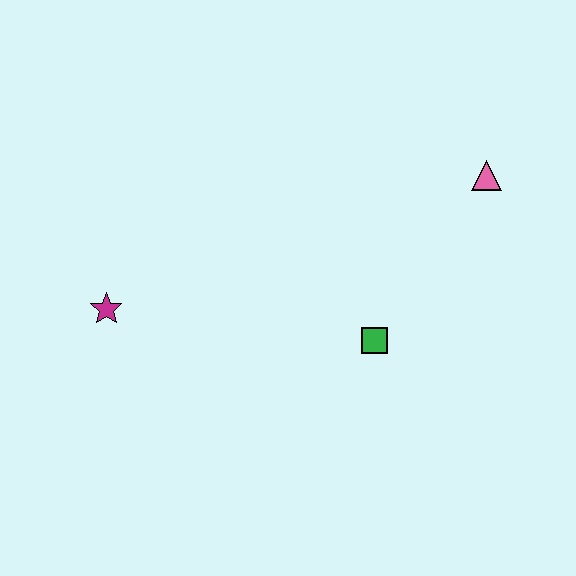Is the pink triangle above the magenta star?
Yes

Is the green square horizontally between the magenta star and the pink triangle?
Yes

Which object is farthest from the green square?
The magenta star is farthest from the green square.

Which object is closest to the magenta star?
The green square is closest to the magenta star.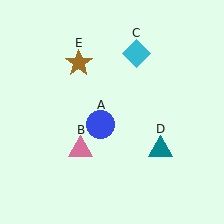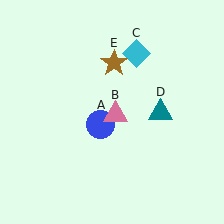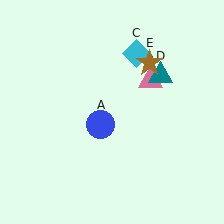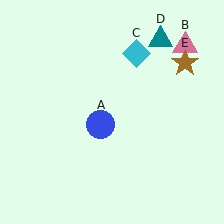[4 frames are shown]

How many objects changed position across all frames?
3 objects changed position: pink triangle (object B), teal triangle (object D), brown star (object E).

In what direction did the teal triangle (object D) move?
The teal triangle (object D) moved up.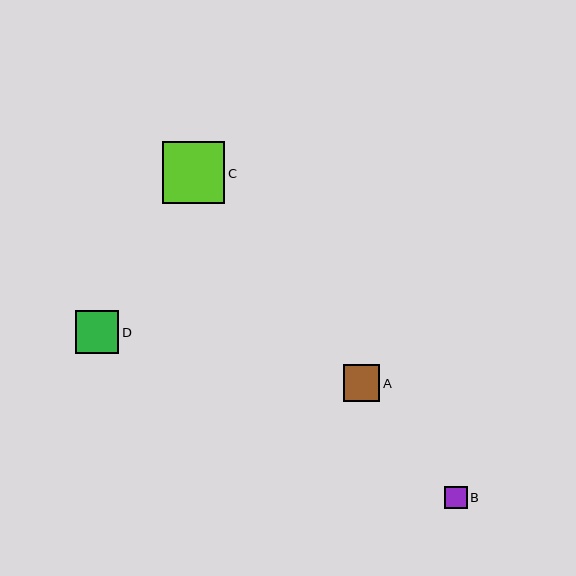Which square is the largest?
Square C is the largest with a size of approximately 62 pixels.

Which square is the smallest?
Square B is the smallest with a size of approximately 22 pixels.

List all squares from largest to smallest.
From largest to smallest: C, D, A, B.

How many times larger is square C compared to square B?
Square C is approximately 2.8 times the size of square B.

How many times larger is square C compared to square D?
Square C is approximately 1.4 times the size of square D.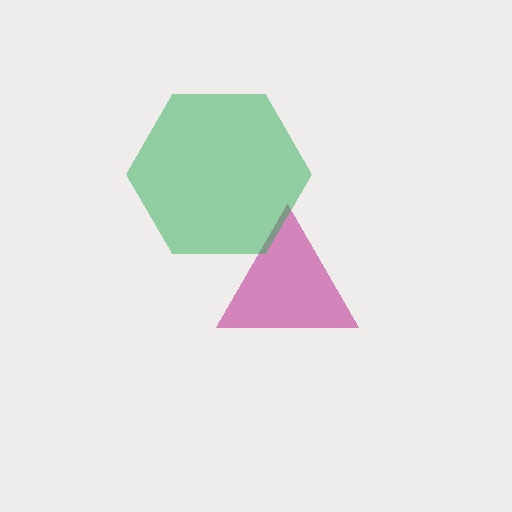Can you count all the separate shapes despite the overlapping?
Yes, there are 2 separate shapes.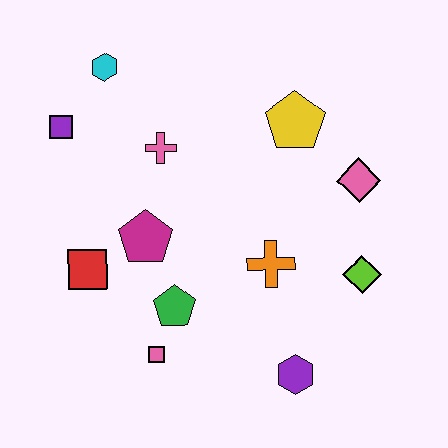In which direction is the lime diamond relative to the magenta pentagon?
The lime diamond is to the right of the magenta pentagon.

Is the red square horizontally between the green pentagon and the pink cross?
No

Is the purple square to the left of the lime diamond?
Yes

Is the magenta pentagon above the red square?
Yes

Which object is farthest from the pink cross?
The purple hexagon is farthest from the pink cross.